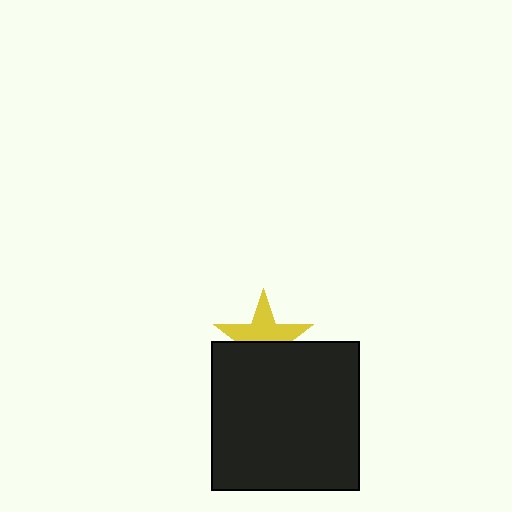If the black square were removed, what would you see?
You would see the complete yellow star.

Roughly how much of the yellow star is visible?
About half of it is visible (roughly 55%).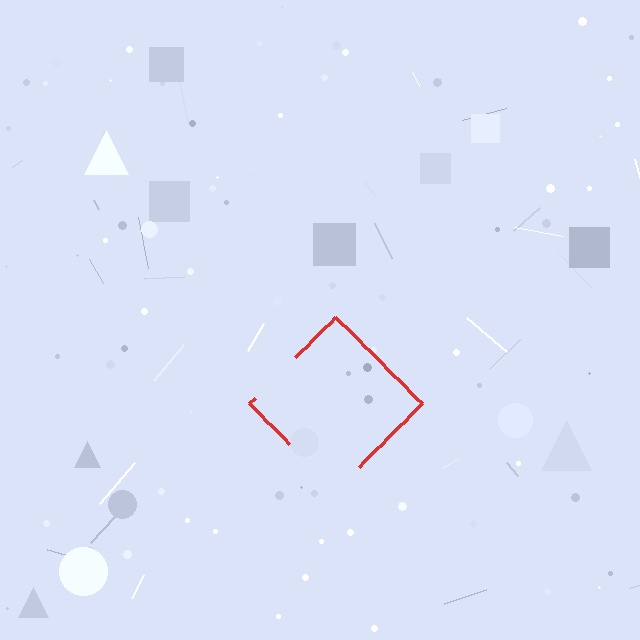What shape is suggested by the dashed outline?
The dashed outline suggests a diamond.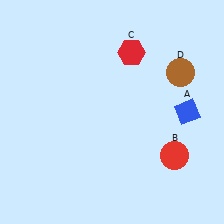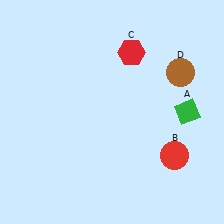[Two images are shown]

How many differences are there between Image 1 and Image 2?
There is 1 difference between the two images.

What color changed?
The diamond (A) changed from blue in Image 1 to green in Image 2.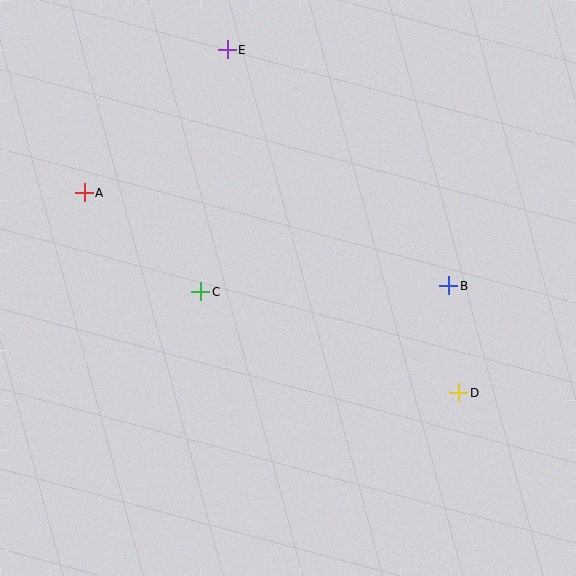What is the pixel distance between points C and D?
The distance between C and D is 277 pixels.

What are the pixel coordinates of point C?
Point C is at (201, 292).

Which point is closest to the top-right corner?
Point B is closest to the top-right corner.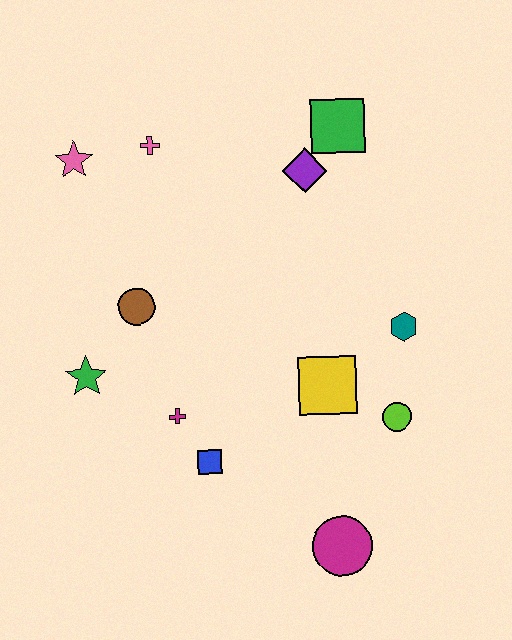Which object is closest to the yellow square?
The lime circle is closest to the yellow square.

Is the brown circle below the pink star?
Yes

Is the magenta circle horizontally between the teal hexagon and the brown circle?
Yes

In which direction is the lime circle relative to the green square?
The lime circle is below the green square.